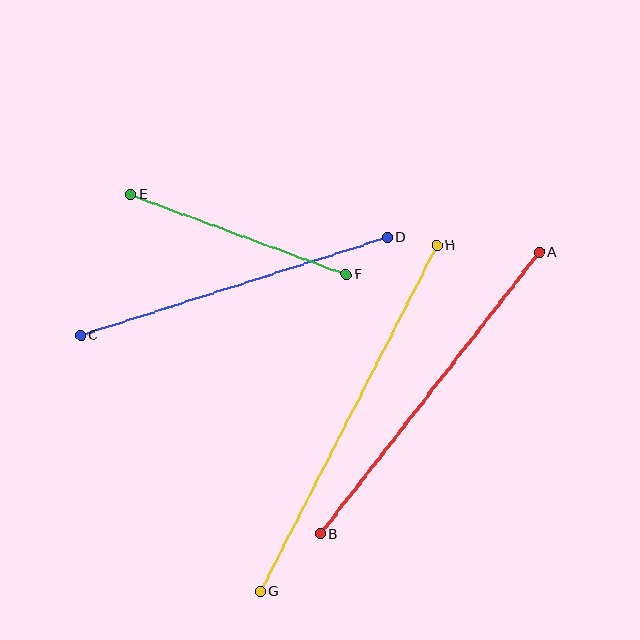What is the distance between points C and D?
The distance is approximately 322 pixels.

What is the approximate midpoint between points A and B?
The midpoint is at approximately (430, 393) pixels.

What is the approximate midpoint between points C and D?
The midpoint is at approximately (234, 286) pixels.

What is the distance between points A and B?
The distance is approximately 356 pixels.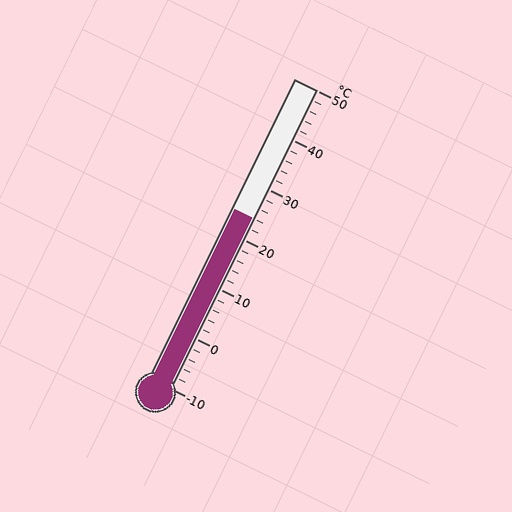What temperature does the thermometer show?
The thermometer shows approximately 24°C.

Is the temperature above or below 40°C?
The temperature is below 40°C.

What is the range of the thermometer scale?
The thermometer scale ranges from -10°C to 50°C.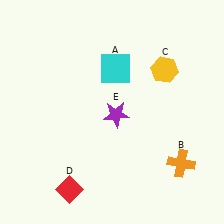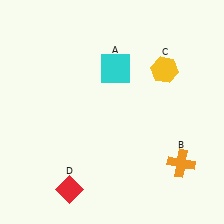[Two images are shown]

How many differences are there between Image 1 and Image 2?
There is 1 difference between the two images.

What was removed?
The purple star (E) was removed in Image 2.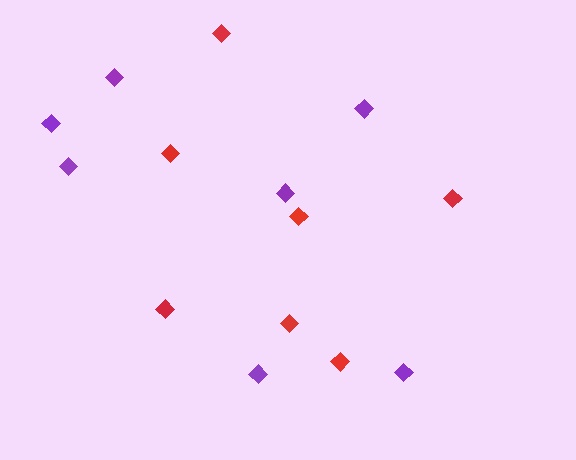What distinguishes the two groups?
There are 2 groups: one group of purple diamonds (7) and one group of red diamonds (7).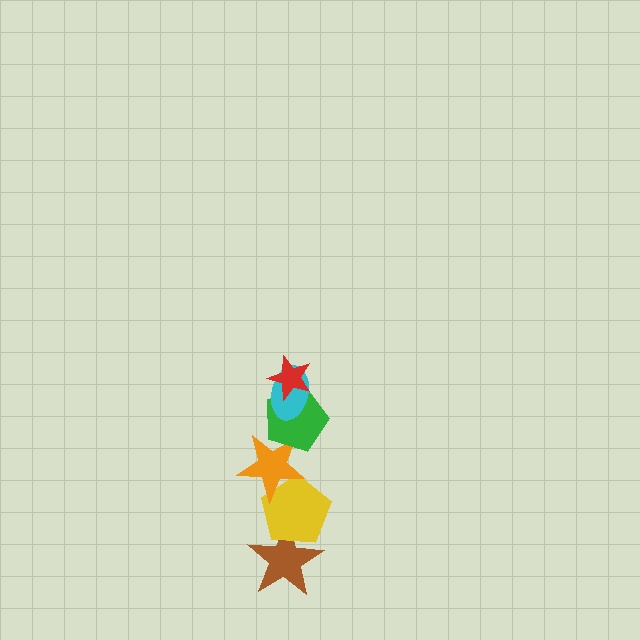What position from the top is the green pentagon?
The green pentagon is 3rd from the top.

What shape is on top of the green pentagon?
The cyan ellipse is on top of the green pentagon.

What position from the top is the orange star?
The orange star is 4th from the top.